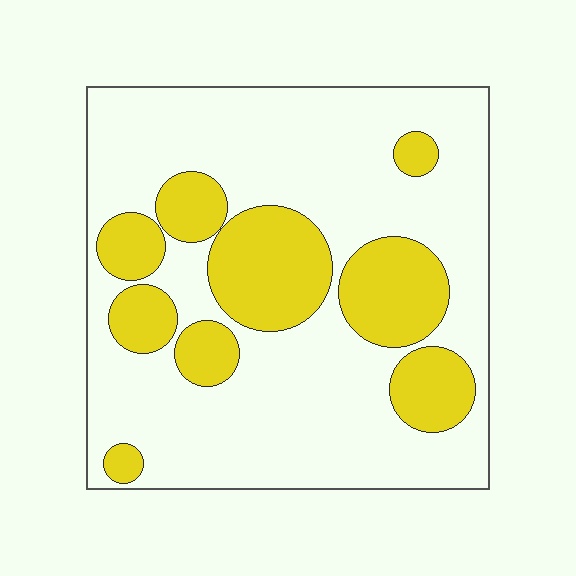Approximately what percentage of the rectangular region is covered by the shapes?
Approximately 30%.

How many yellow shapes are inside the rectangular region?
9.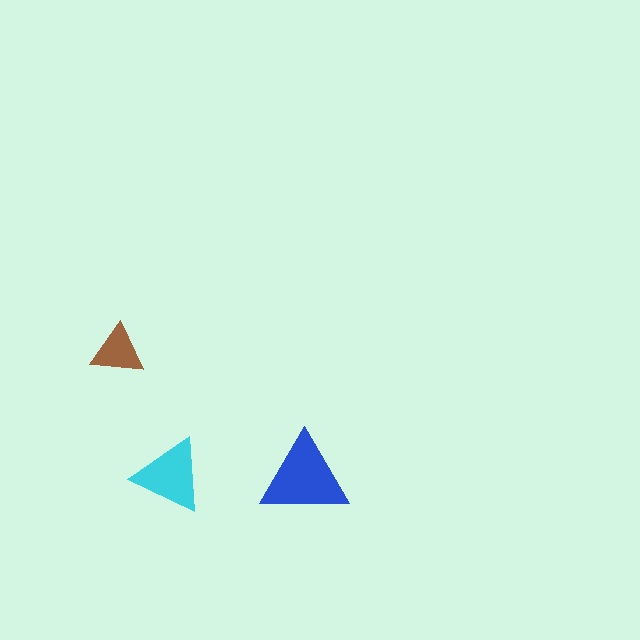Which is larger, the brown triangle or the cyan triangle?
The cyan one.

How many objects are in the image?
There are 3 objects in the image.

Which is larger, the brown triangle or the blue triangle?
The blue one.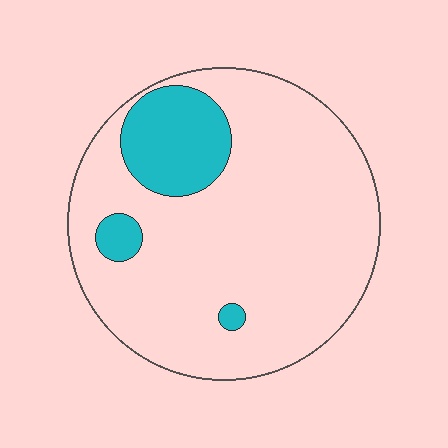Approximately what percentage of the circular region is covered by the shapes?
Approximately 15%.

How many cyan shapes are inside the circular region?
3.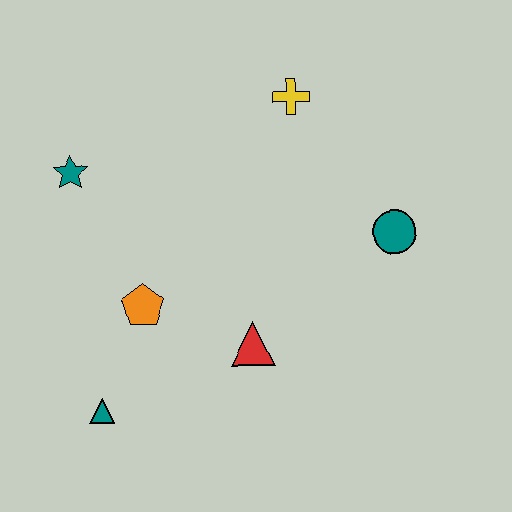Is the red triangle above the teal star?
No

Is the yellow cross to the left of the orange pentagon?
No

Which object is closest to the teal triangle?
The orange pentagon is closest to the teal triangle.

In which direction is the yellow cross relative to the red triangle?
The yellow cross is above the red triangle.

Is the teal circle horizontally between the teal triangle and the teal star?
No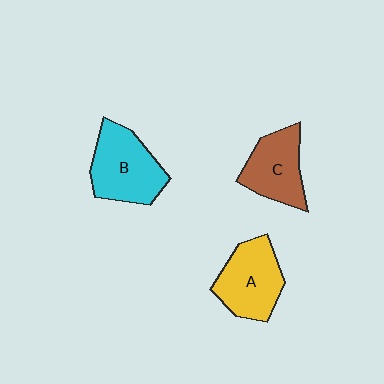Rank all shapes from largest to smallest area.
From largest to smallest: B (cyan), A (yellow), C (brown).